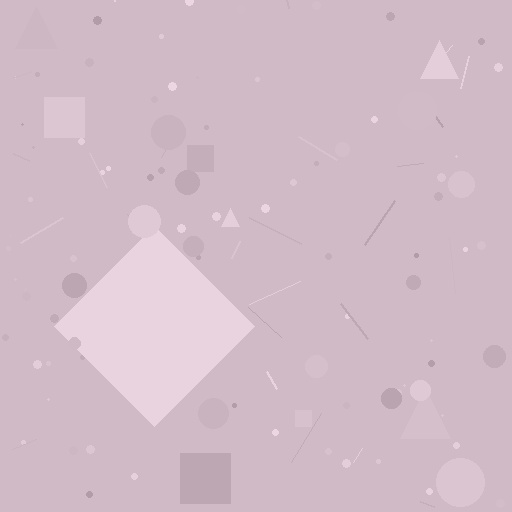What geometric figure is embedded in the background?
A diamond is embedded in the background.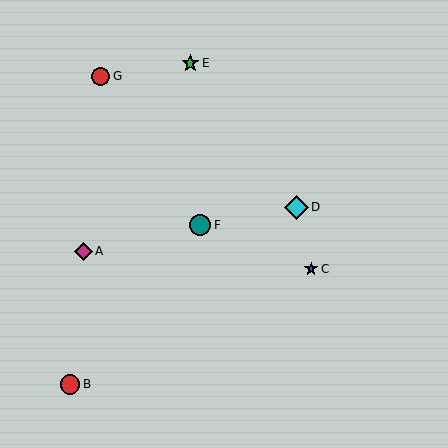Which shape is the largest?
The cyan diamond (labeled D) is the largest.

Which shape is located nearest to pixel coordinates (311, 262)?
The blue star (labeled C) at (311, 269) is nearest to that location.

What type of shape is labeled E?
Shape E is a green star.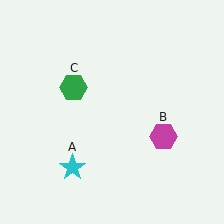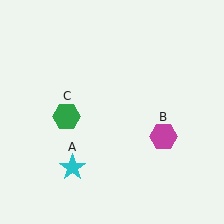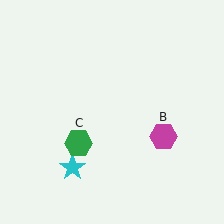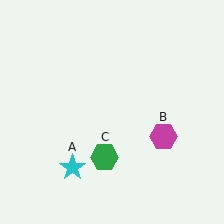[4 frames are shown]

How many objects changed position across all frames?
1 object changed position: green hexagon (object C).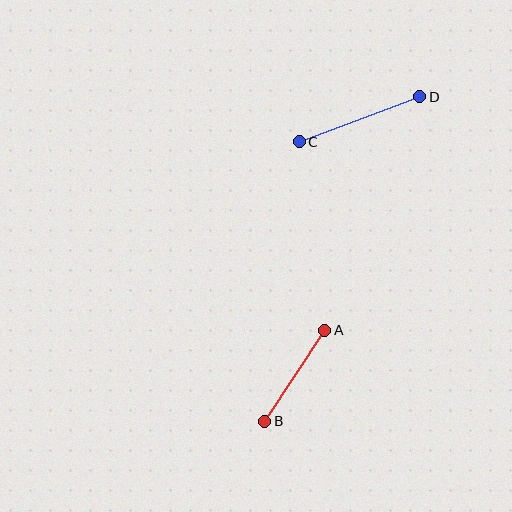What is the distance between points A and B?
The distance is approximately 109 pixels.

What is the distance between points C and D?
The distance is approximately 128 pixels.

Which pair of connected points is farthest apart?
Points C and D are farthest apart.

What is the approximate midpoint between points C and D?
The midpoint is at approximately (360, 119) pixels.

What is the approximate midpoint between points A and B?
The midpoint is at approximately (295, 376) pixels.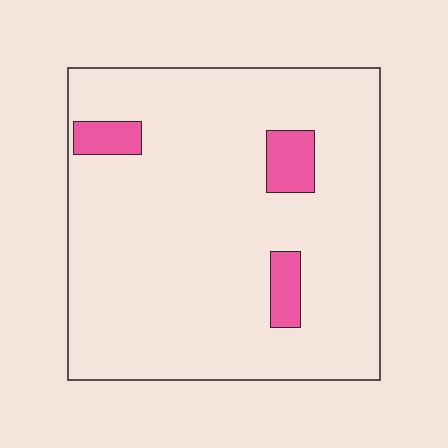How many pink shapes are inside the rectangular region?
3.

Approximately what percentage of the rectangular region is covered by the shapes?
Approximately 10%.